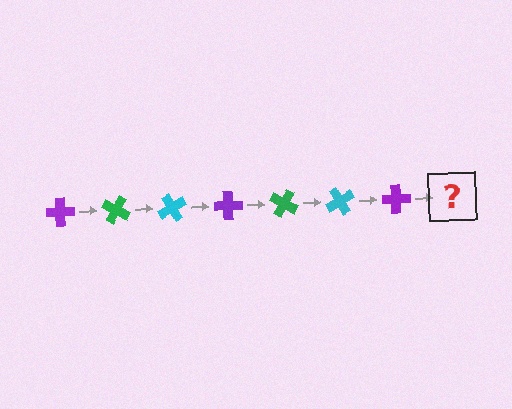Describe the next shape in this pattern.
It should be a green cross, rotated 210 degrees from the start.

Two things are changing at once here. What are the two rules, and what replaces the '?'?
The two rules are that it rotates 30 degrees each step and the color cycles through purple, green, and cyan. The '?' should be a green cross, rotated 210 degrees from the start.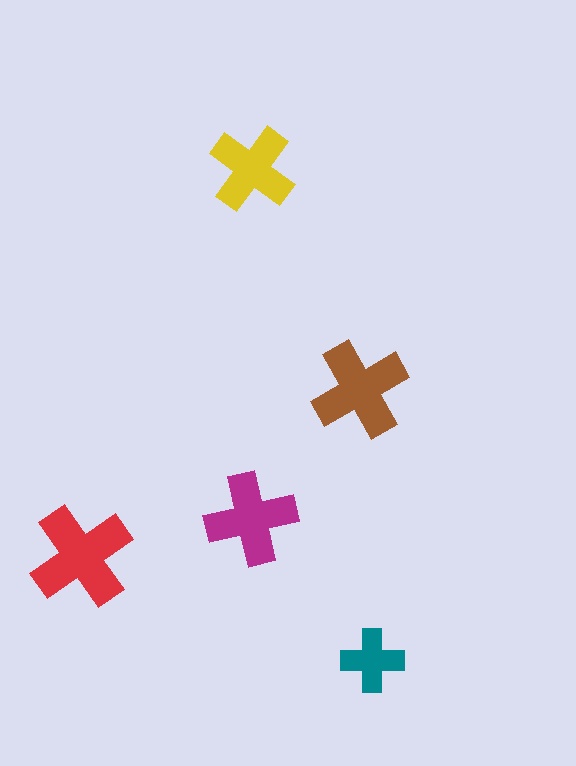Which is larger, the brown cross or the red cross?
The red one.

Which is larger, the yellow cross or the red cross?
The red one.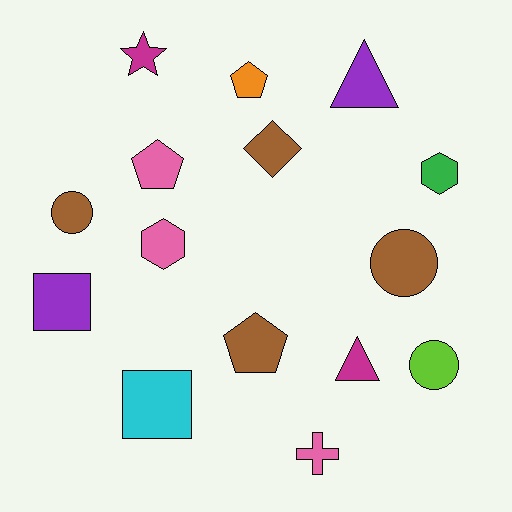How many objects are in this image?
There are 15 objects.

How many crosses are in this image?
There is 1 cross.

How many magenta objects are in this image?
There are 2 magenta objects.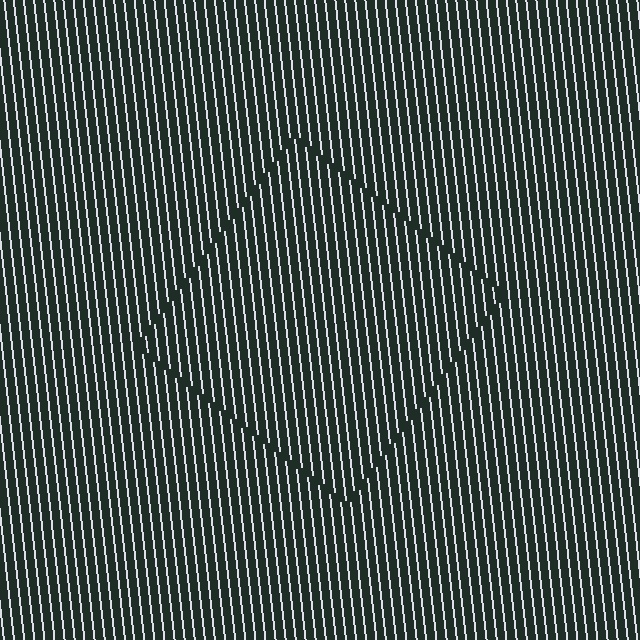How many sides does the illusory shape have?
4 sides — the line-ends trace a square.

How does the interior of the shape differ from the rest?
The interior of the shape contains the same grating, shifted by half a period — the contour is defined by the phase discontinuity where line-ends from the inner and outer gratings abut.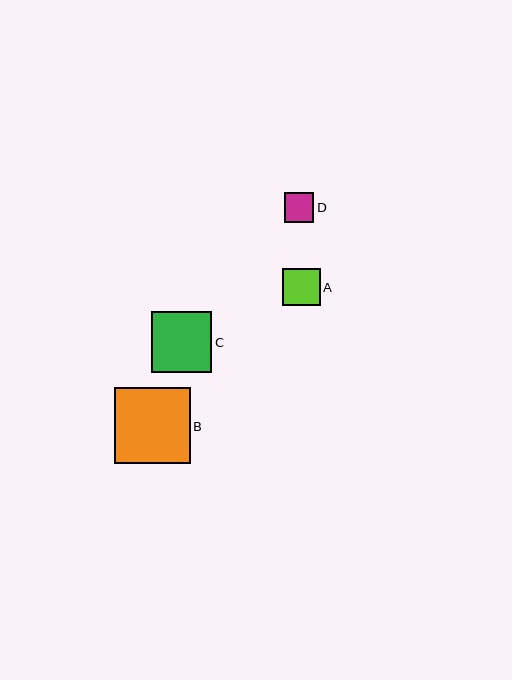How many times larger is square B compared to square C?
Square B is approximately 1.3 times the size of square C.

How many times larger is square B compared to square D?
Square B is approximately 2.6 times the size of square D.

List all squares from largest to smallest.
From largest to smallest: B, C, A, D.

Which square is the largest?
Square B is the largest with a size of approximately 76 pixels.